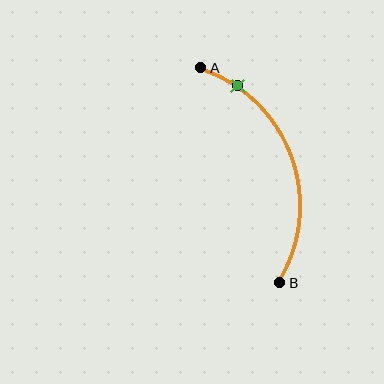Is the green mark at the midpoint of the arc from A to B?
No. The green mark lies on the arc but is closer to endpoint A. The arc midpoint would be at the point on the curve equidistant along the arc from both A and B.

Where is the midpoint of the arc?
The arc midpoint is the point on the curve farthest from the straight line joining A and B. It sits to the right of that line.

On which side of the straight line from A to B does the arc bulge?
The arc bulges to the right of the straight line connecting A and B.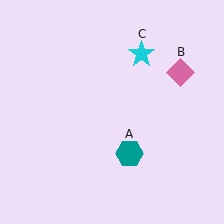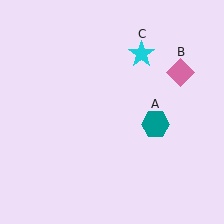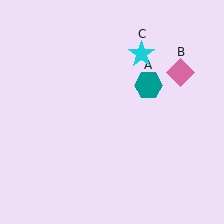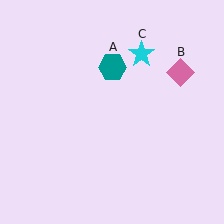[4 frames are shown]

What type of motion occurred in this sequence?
The teal hexagon (object A) rotated counterclockwise around the center of the scene.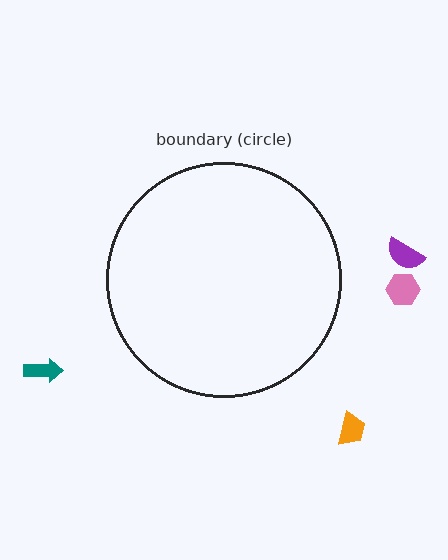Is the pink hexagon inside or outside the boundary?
Outside.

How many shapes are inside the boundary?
0 inside, 4 outside.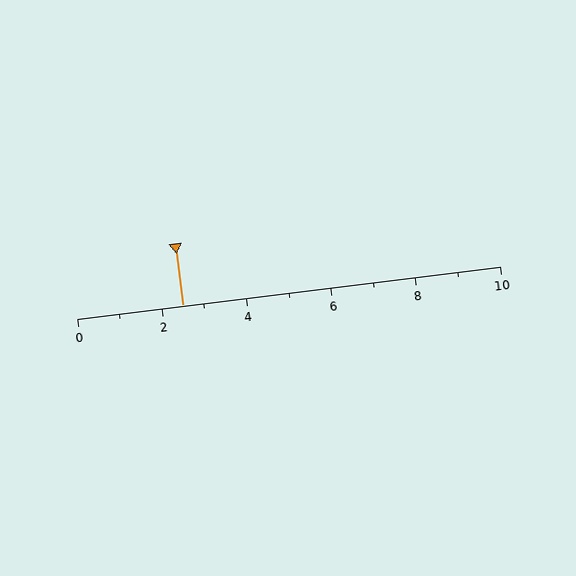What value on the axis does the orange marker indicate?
The marker indicates approximately 2.5.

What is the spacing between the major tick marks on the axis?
The major ticks are spaced 2 apart.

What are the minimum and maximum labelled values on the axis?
The axis runs from 0 to 10.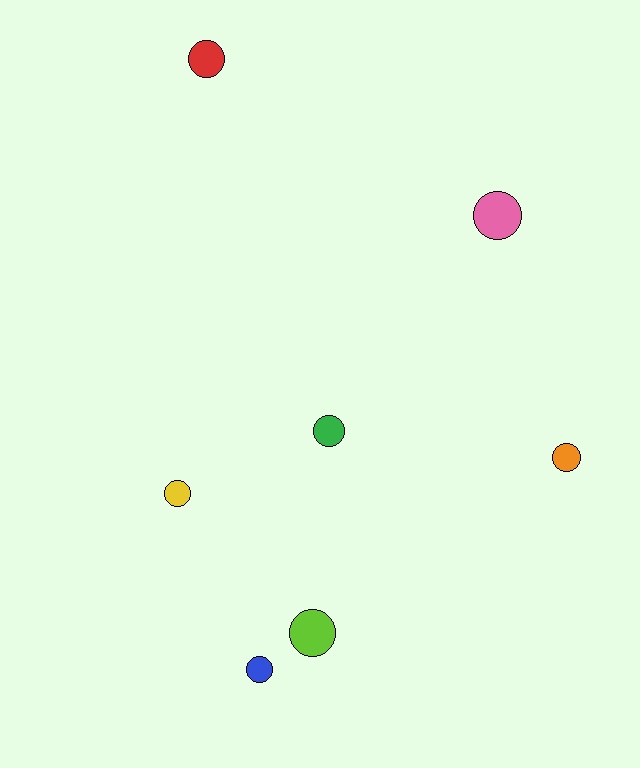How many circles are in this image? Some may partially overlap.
There are 7 circles.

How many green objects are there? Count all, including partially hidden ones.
There is 1 green object.